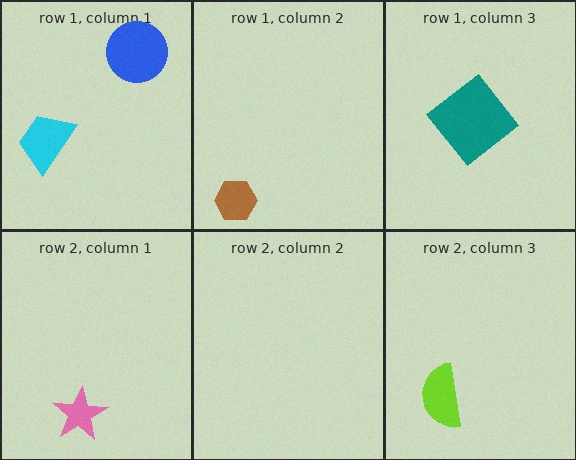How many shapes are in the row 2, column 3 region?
1.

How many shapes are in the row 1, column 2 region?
1.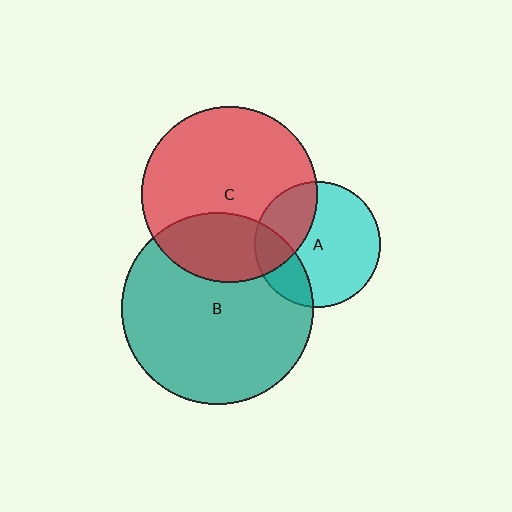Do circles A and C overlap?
Yes.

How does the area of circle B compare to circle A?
Approximately 2.3 times.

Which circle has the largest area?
Circle B (teal).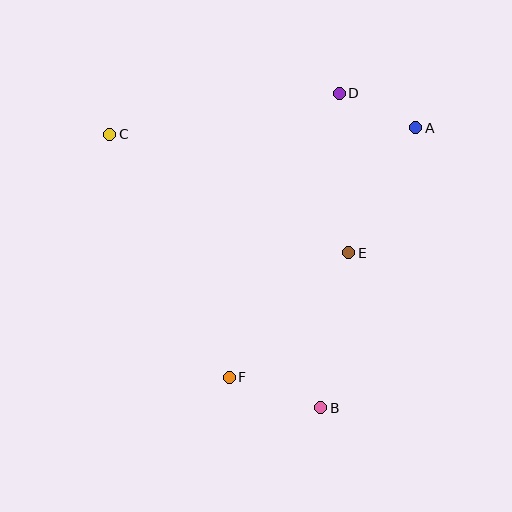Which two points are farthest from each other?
Points B and C are farthest from each other.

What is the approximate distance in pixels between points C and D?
The distance between C and D is approximately 233 pixels.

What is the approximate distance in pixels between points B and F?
The distance between B and F is approximately 97 pixels.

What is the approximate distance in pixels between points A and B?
The distance between A and B is approximately 296 pixels.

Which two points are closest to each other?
Points A and D are closest to each other.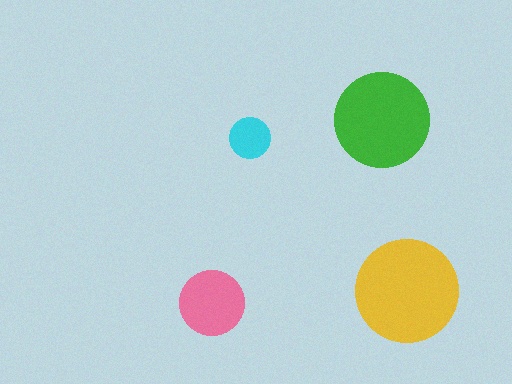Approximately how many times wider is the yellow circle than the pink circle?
About 1.5 times wider.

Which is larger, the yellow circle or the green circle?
The yellow one.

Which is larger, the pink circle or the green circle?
The green one.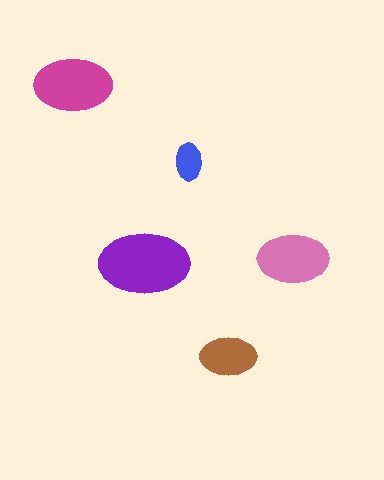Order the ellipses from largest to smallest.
the purple one, the magenta one, the pink one, the brown one, the blue one.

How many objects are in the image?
There are 5 objects in the image.